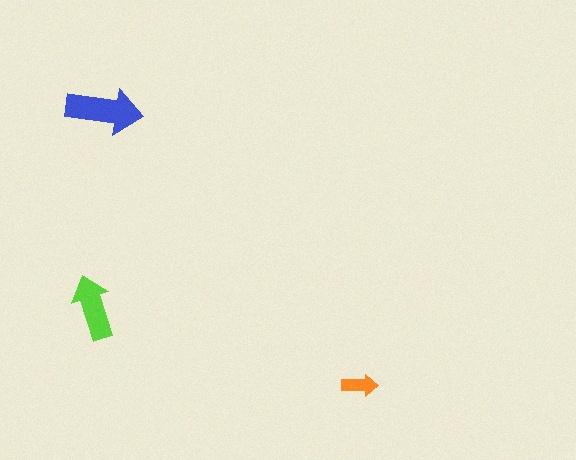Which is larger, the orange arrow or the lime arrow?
The lime one.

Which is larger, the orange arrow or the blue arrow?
The blue one.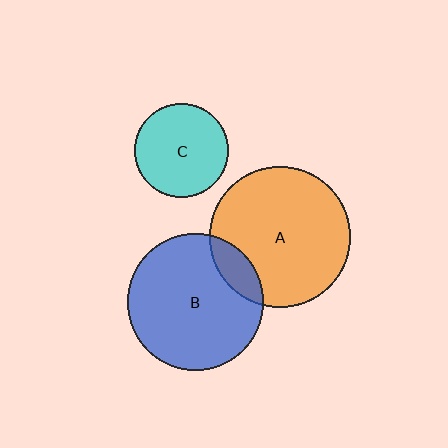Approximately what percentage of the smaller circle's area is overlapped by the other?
Approximately 15%.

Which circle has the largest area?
Circle A (orange).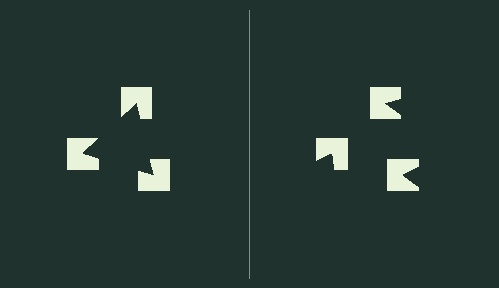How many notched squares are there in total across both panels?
6 — 3 on each side.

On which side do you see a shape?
An illusory triangle appears on the left side. On the right side the wedge cuts are rotated, so no coherent shape forms.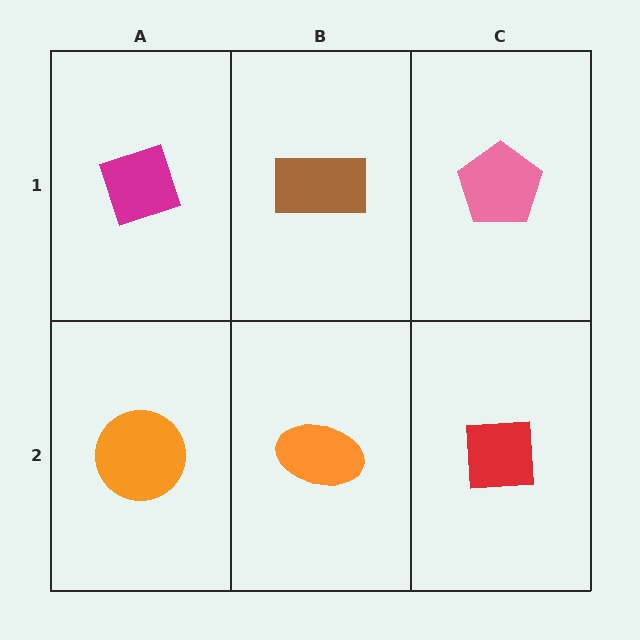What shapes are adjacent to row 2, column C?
A pink pentagon (row 1, column C), an orange ellipse (row 2, column B).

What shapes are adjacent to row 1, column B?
An orange ellipse (row 2, column B), a magenta diamond (row 1, column A), a pink pentagon (row 1, column C).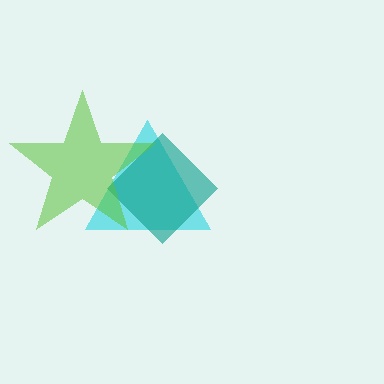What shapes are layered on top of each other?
The layered shapes are: a cyan triangle, a teal diamond, a lime star.